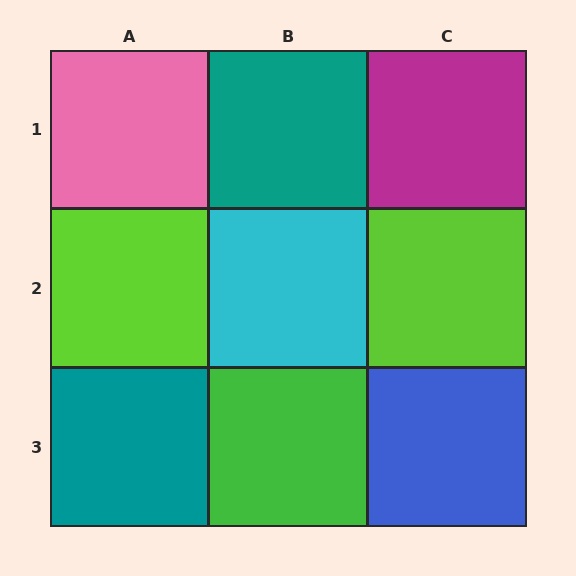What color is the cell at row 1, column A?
Pink.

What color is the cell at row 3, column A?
Teal.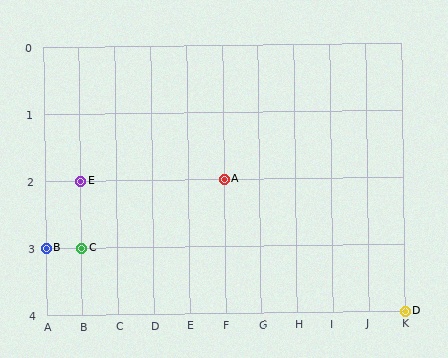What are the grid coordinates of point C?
Point C is at grid coordinates (B, 3).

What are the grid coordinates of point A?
Point A is at grid coordinates (F, 2).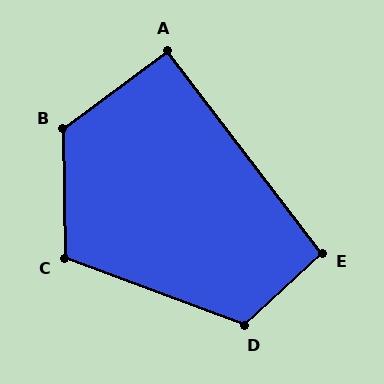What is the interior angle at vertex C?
Approximately 111 degrees (obtuse).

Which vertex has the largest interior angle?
B, at approximately 126 degrees.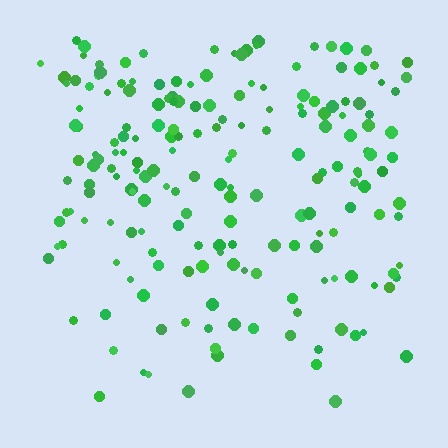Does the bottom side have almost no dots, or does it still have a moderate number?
Still a moderate number, just noticeably fewer than the top.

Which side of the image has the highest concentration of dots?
The top.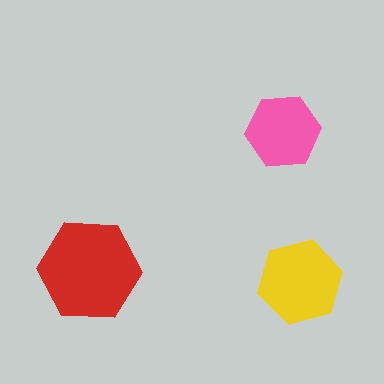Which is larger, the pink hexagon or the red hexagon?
The red one.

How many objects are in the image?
There are 3 objects in the image.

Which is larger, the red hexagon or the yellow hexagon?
The red one.